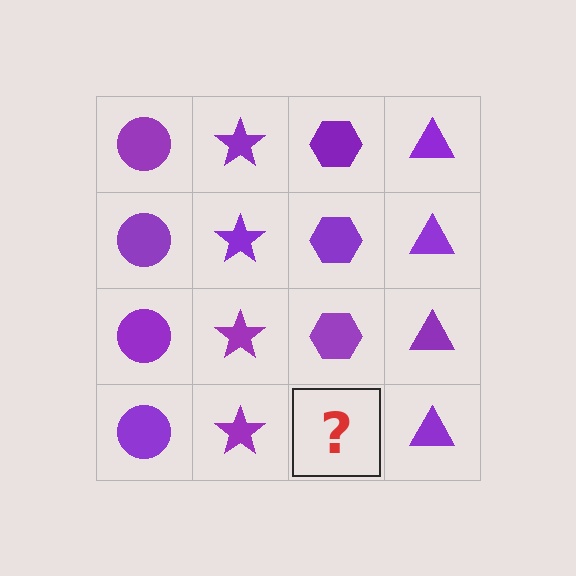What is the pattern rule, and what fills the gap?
The rule is that each column has a consistent shape. The gap should be filled with a purple hexagon.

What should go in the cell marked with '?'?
The missing cell should contain a purple hexagon.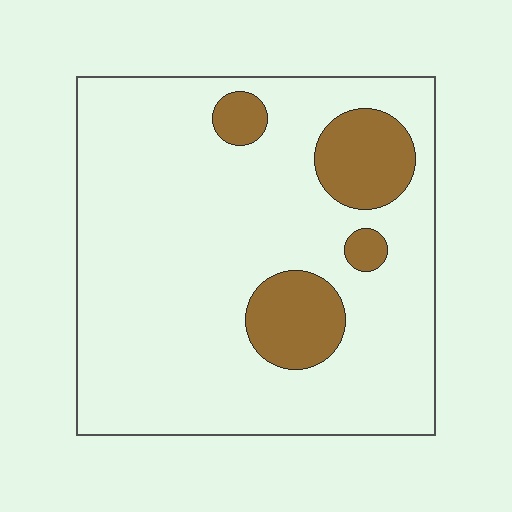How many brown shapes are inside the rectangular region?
4.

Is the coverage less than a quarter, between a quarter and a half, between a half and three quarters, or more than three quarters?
Less than a quarter.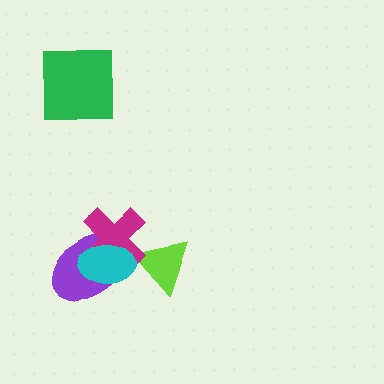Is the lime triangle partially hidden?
Yes, it is partially covered by another shape.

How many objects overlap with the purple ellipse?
2 objects overlap with the purple ellipse.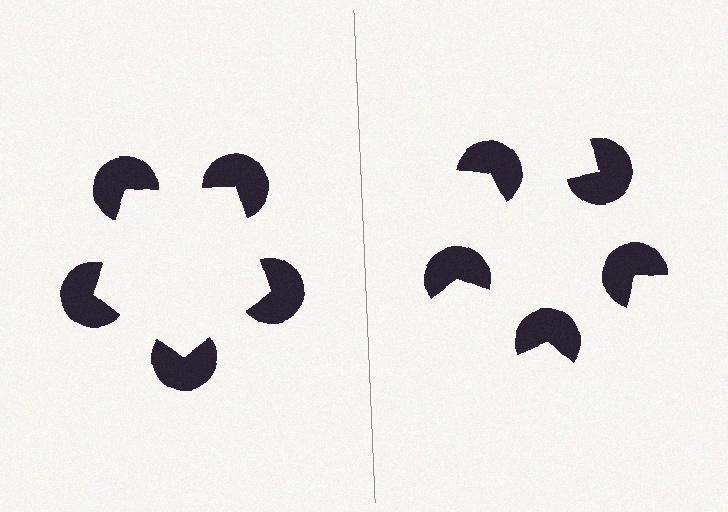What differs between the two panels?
The pac-man discs are positioned identically on both sides; only the wedge orientations differ. On the left they align to a pentagon; on the right they are misaligned.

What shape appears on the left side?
An illusory pentagon.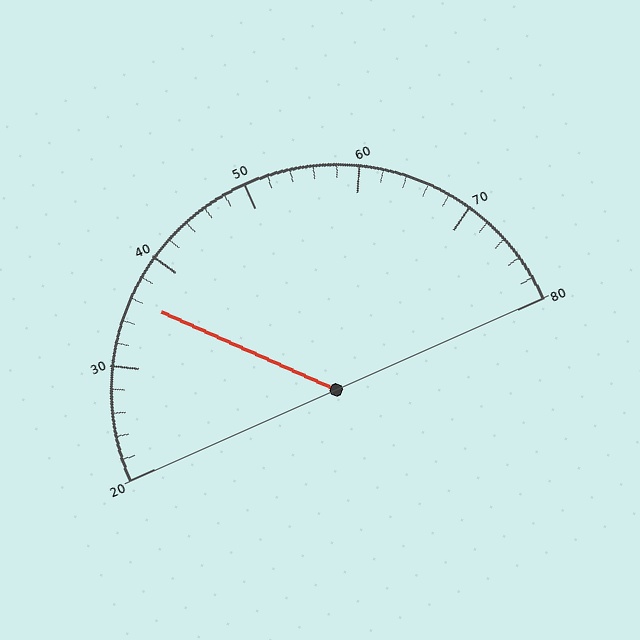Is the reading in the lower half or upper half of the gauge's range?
The reading is in the lower half of the range (20 to 80).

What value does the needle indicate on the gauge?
The needle indicates approximately 36.